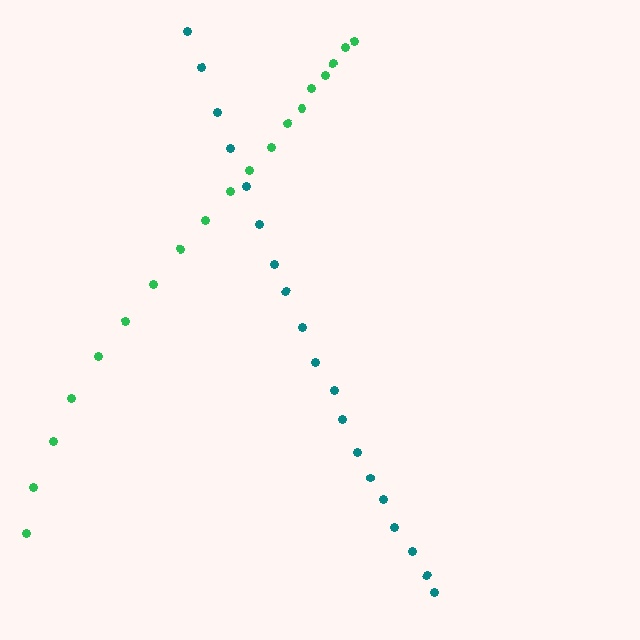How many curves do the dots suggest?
There are 2 distinct paths.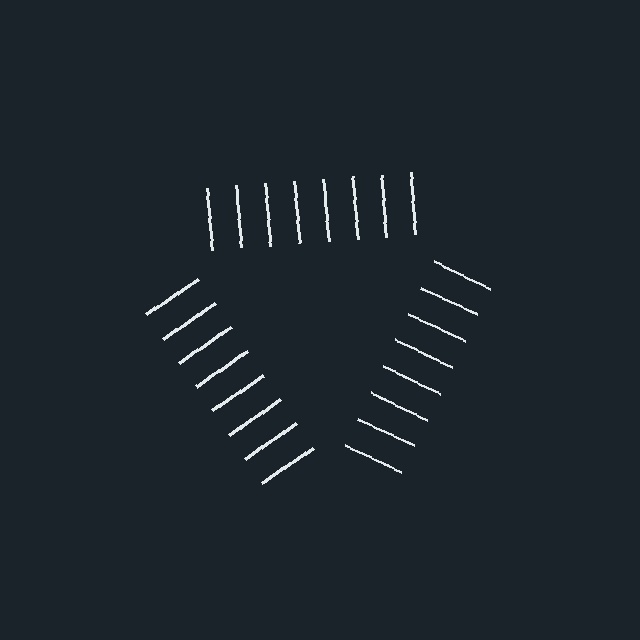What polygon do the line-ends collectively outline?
An illusory triangle — the line segments terminate on its edges but no continuous stroke is drawn.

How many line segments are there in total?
24 — 8 along each of the 3 edges.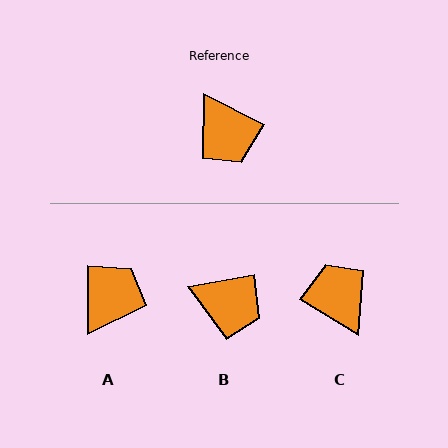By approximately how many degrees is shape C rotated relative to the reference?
Approximately 176 degrees counter-clockwise.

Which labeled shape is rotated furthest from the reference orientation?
C, about 176 degrees away.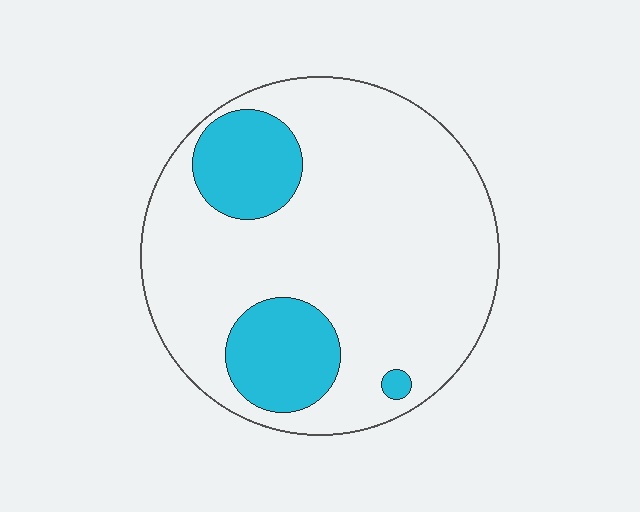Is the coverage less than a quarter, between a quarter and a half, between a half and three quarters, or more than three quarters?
Less than a quarter.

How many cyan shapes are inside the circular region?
3.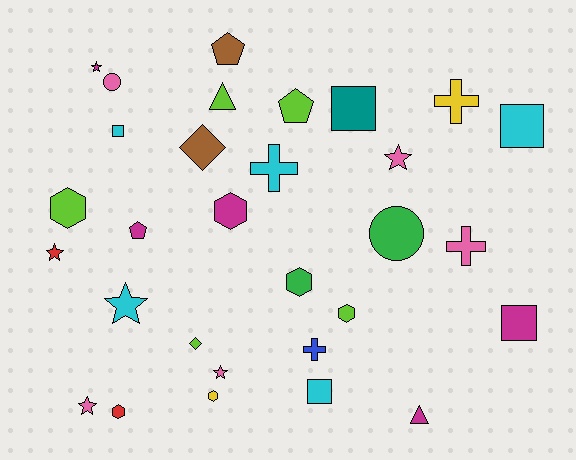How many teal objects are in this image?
There is 1 teal object.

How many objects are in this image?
There are 30 objects.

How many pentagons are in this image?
There are 3 pentagons.